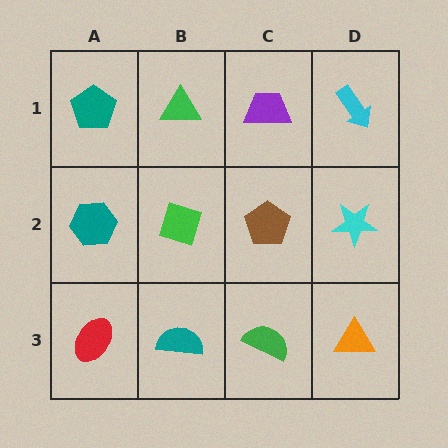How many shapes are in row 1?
4 shapes.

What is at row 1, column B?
A green triangle.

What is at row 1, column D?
A cyan arrow.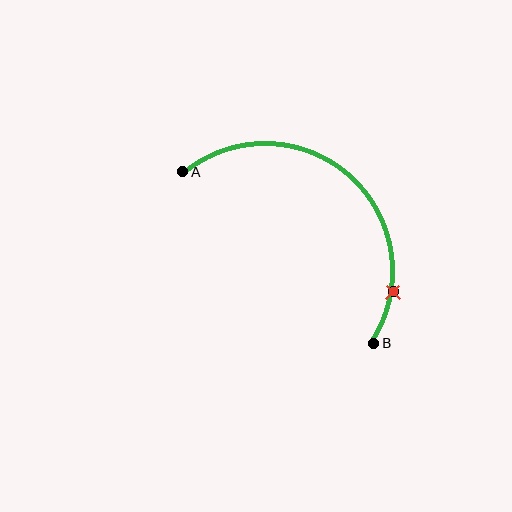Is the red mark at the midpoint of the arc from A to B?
No. The red mark lies on the arc but is closer to endpoint B. The arc midpoint would be at the point on the curve equidistant along the arc from both A and B.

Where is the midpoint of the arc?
The arc midpoint is the point on the curve farthest from the straight line joining A and B. It sits above and to the right of that line.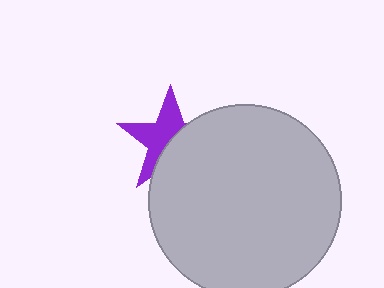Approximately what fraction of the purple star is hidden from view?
Roughly 47% of the purple star is hidden behind the light gray circle.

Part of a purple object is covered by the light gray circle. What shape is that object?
It is a star.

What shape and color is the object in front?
The object in front is a light gray circle.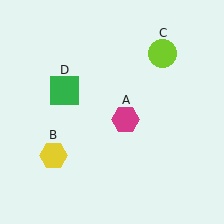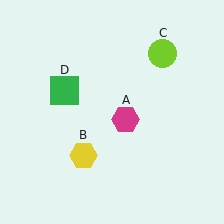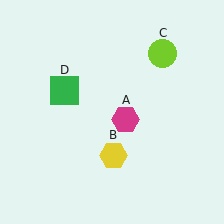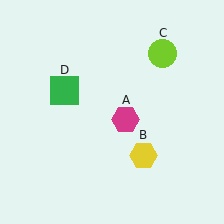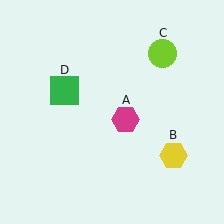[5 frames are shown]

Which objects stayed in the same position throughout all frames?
Magenta hexagon (object A) and lime circle (object C) and green square (object D) remained stationary.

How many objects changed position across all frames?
1 object changed position: yellow hexagon (object B).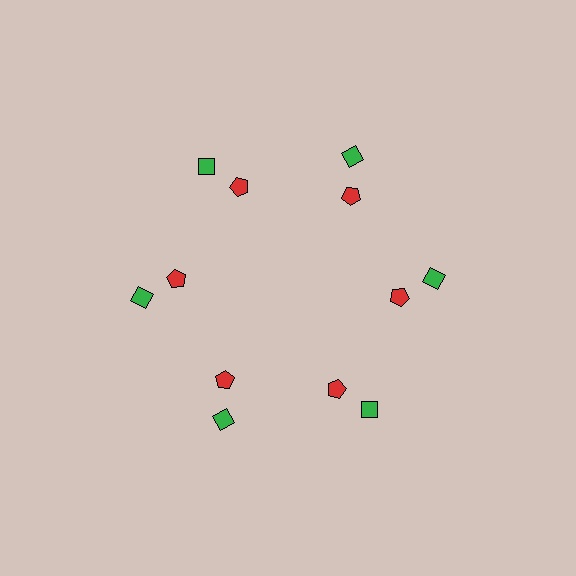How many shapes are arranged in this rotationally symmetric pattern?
There are 12 shapes, arranged in 6 groups of 2.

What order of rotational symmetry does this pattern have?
This pattern has 6-fold rotational symmetry.